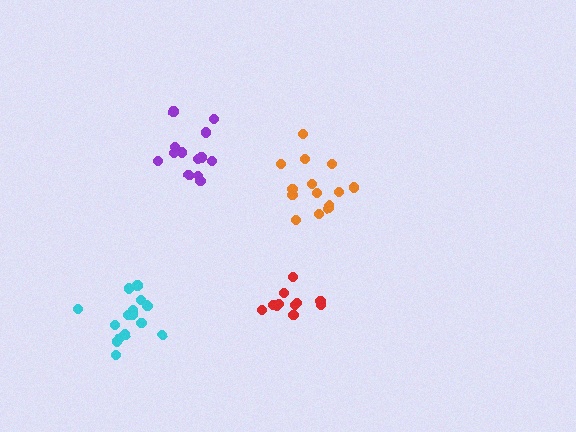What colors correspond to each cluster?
The clusters are colored: purple, red, orange, cyan.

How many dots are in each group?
Group 1: 13 dots, Group 2: 11 dots, Group 3: 14 dots, Group 4: 17 dots (55 total).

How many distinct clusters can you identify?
There are 4 distinct clusters.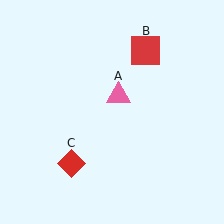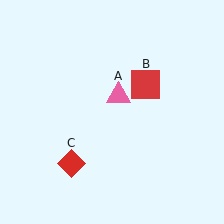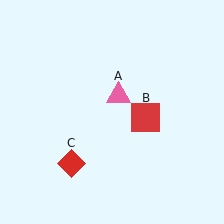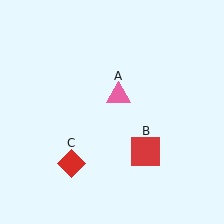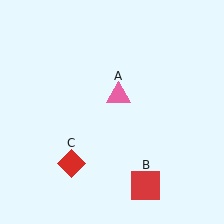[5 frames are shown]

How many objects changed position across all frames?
1 object changed position: red square (object B).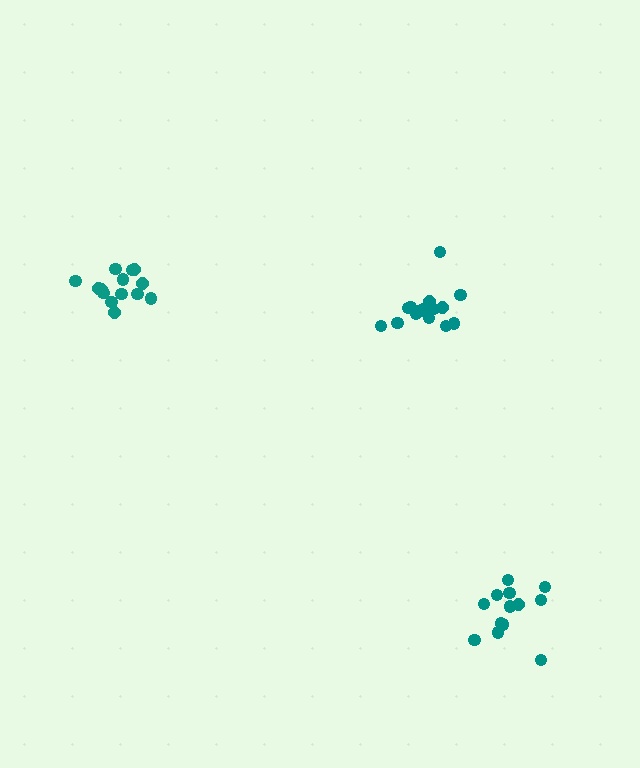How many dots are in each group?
Group 1: 14 dots, Group 2: 13 dots, Group 3: 16 dots (43 total).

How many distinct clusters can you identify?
There are 3 distinct clusters.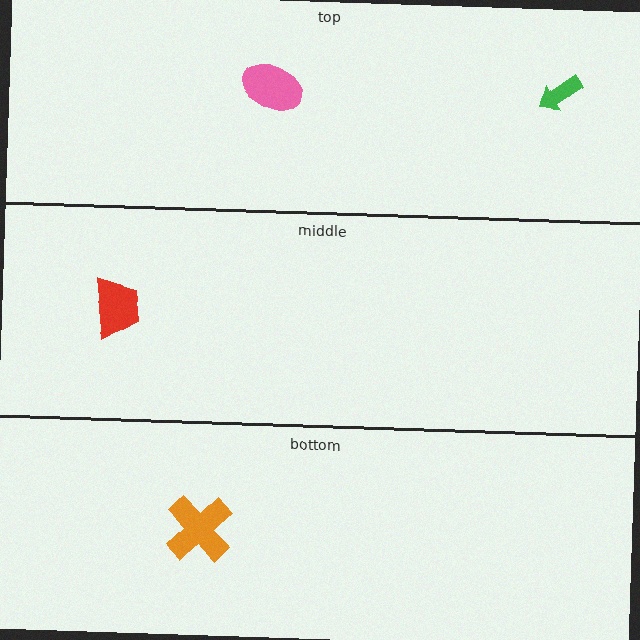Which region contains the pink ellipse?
The top region.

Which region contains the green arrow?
The top region.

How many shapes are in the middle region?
1.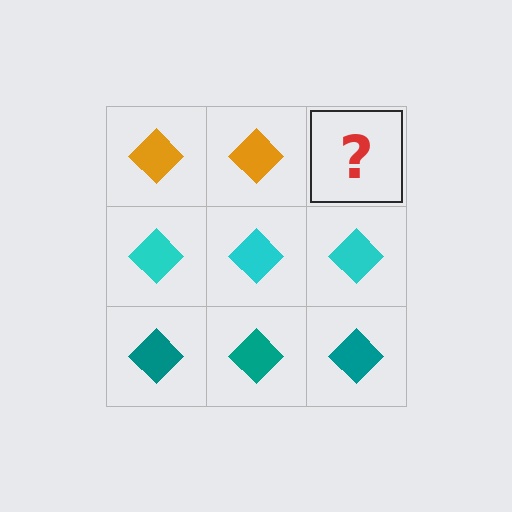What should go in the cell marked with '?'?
The missing cell should contain an orange diamond.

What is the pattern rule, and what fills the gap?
The rule is that each row has a consistent color. The gap should be filled with an orange diamond.